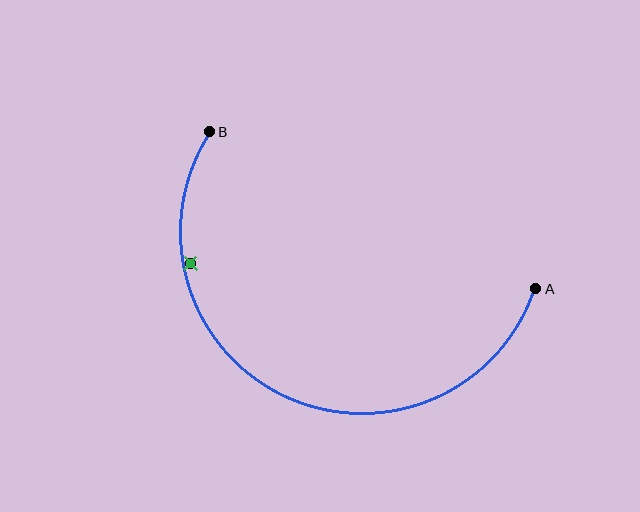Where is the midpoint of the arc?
The arc midpoint is the point on the curve farthest from the straight line joining A and B. It sits below that line.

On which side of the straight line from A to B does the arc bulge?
The arc bulges below the straight line connecting A and B.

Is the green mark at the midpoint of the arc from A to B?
No — the green mark does not lie on the arc at all. It sits slightly inside the curve.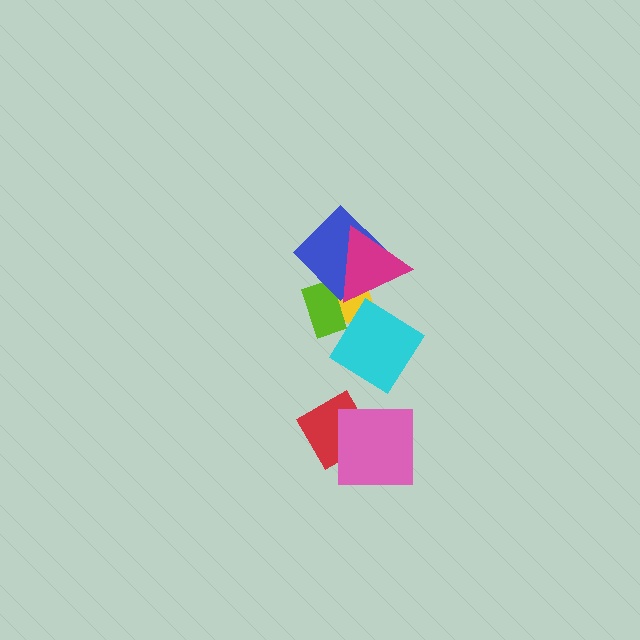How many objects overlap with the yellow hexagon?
4 objects overlap with the yellow hexagon.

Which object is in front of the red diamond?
The pink square is in front of the red diamond.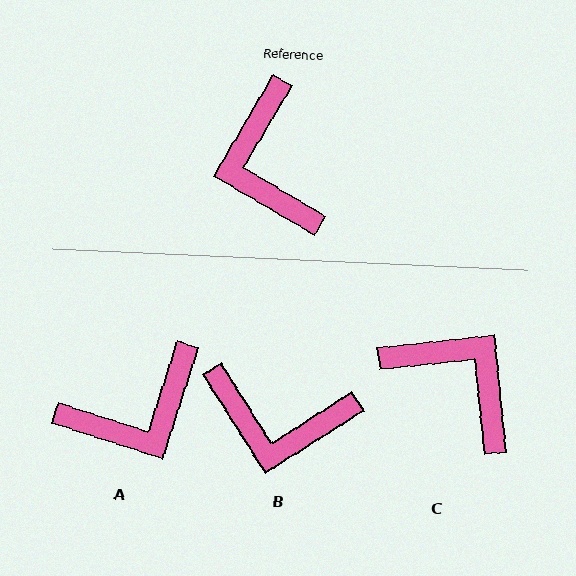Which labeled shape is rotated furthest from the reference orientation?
C, about 143 degrees away.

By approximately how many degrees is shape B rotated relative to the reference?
Approximately 63 degrees counter-clockwise.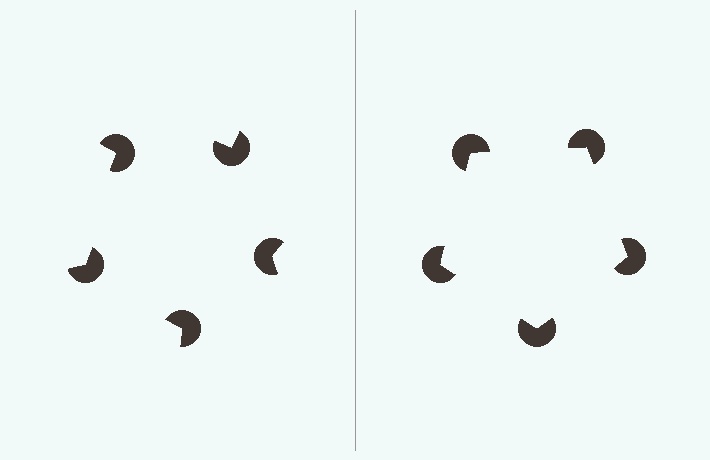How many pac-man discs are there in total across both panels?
10 — 5 on each side.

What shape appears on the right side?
An illusory pentagon.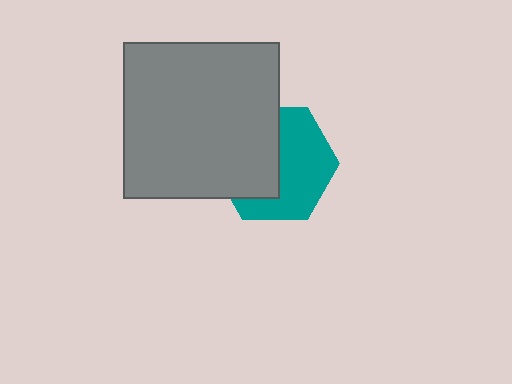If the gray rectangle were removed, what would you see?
You would see the complete teal hexagon.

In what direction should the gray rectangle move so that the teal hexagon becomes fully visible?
The gray rectangle should move left. That is the shortest direction to clear the overlap and leave the teal hexagon fully visible.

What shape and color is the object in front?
The object in front is a gray rectangle.